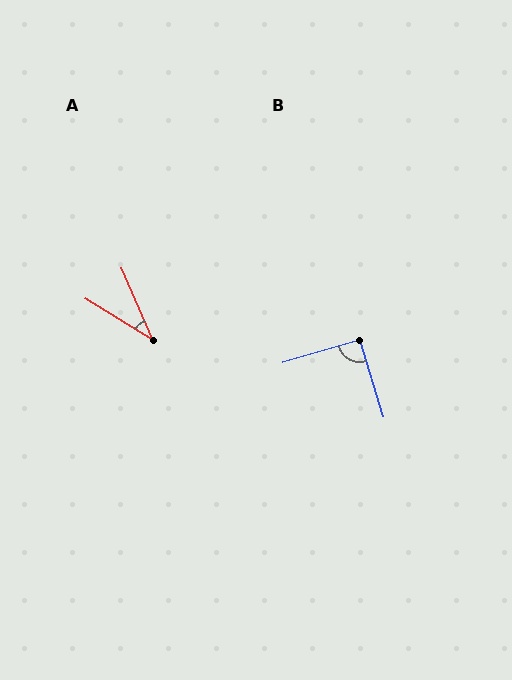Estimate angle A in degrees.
Approximately 35 degrees.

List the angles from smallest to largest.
A (35°), B (91°).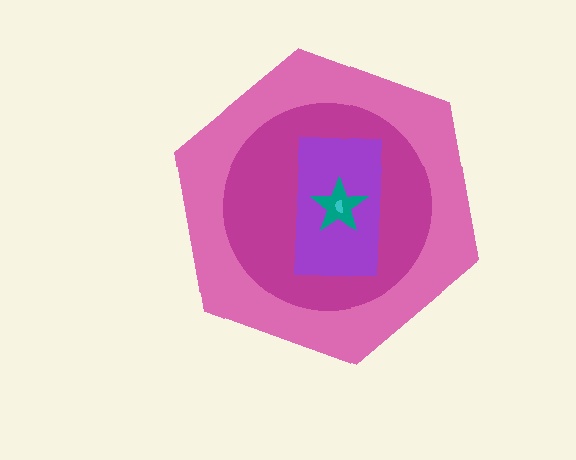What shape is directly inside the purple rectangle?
The teal star.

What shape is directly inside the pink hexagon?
The magenta circle.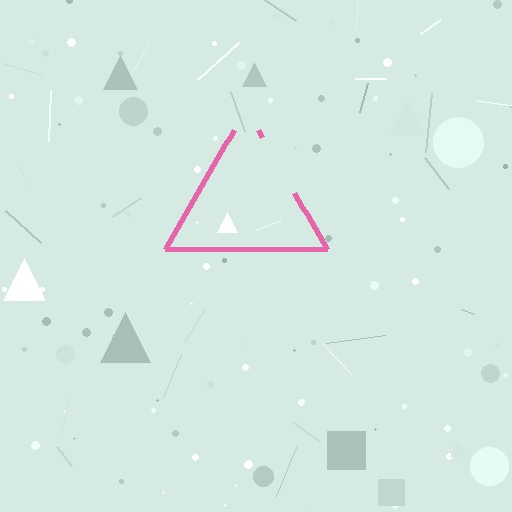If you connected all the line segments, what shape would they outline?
They would outline a triangle.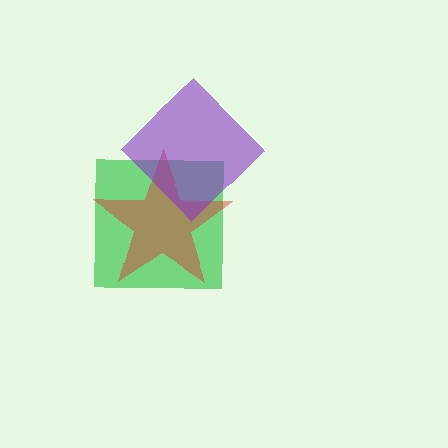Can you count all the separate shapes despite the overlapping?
Yes, there are 3 separate shapes.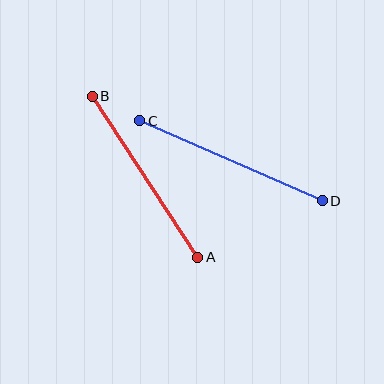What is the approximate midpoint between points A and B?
The midpoint is at approximately (145, 177) pixels.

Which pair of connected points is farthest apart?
Points C and D are farthest apart.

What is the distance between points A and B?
The distance is approximately 193 pixels.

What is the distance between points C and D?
The distance is approximately 199 pixels.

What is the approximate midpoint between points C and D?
The midpoint is at approximately (231, 161) pixels.